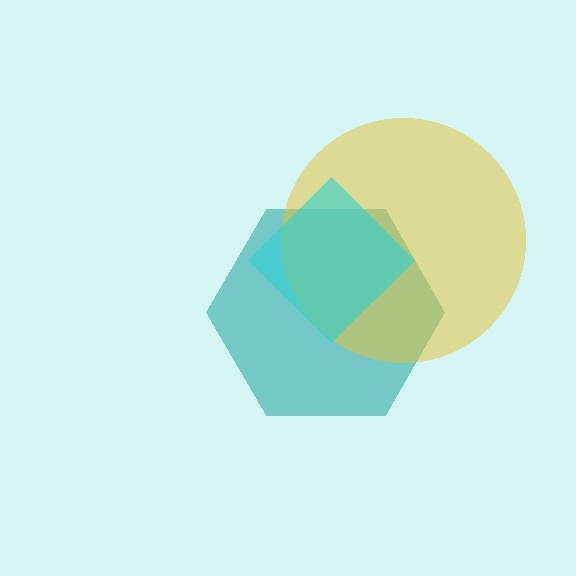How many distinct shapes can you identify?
There are 3 distinct shapes: a teal hexagon, a yellow circle, a cyan diamond.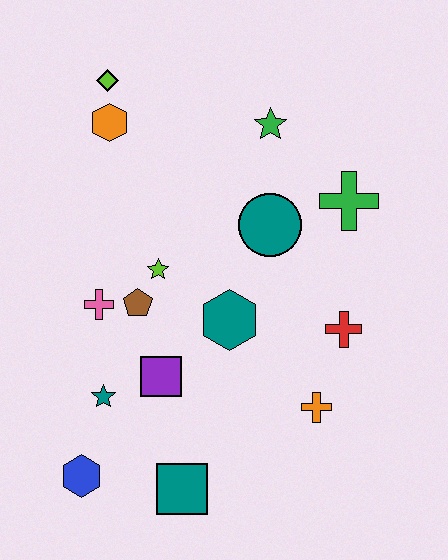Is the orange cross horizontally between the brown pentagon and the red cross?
Yes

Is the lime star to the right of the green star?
No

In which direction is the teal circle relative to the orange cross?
The teal circle is above the orange cross.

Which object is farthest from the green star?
The blue hexagon is farthest from the green star.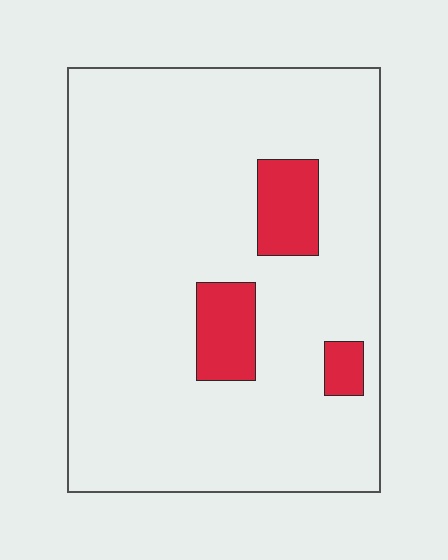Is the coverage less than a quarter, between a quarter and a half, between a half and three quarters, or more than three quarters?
Less than a quarter.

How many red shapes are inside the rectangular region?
3.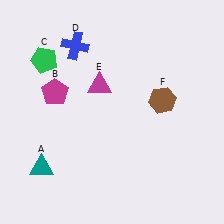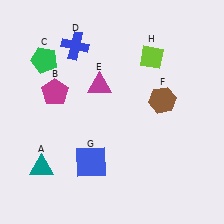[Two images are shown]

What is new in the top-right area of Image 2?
A lime diamond (H) was added in the top-right area of Image 2.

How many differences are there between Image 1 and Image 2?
There are 2 differences between the two images.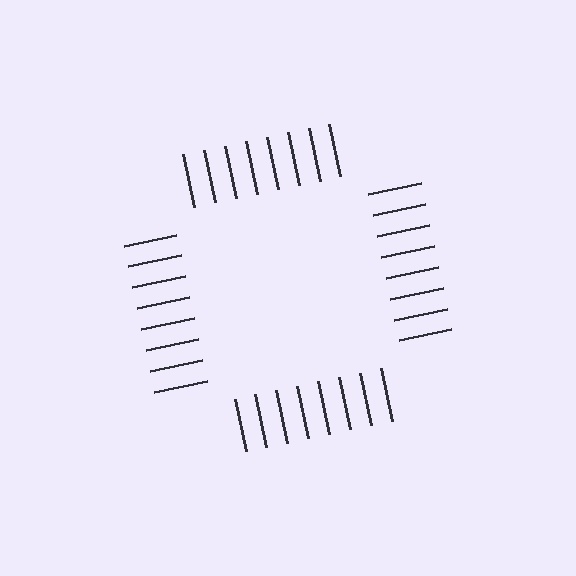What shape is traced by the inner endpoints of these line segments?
An illusory square — the line segments terminate on its edges but no continuous stroke is drawn.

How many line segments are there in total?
32 — 8 along each of the 4 edges.